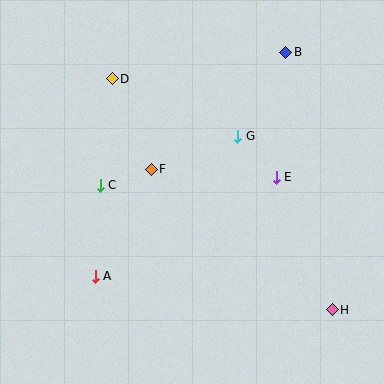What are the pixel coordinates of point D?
Point D is at (112, 79).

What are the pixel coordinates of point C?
Point C is at (100, 185).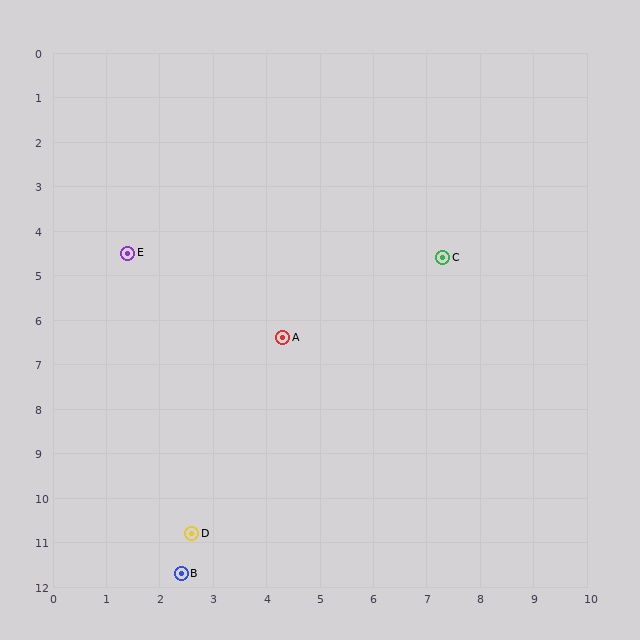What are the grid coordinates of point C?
Point C is at approximately (7.3, 4.6).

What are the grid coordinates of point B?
Point B is at approximately (2.4, 11.7).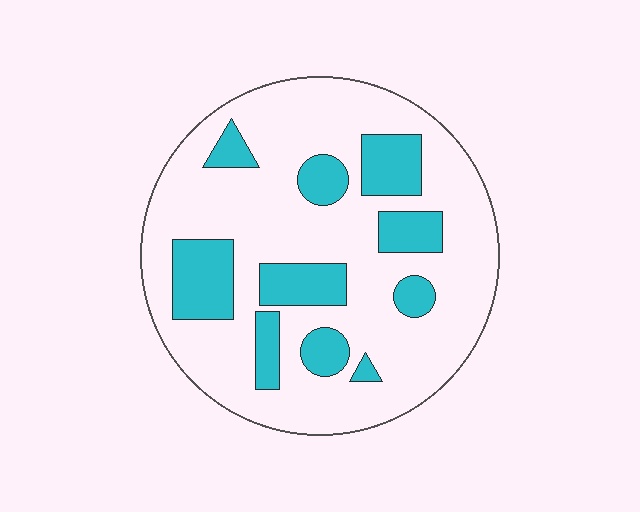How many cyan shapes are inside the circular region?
10.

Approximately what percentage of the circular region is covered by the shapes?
Approximately 25%.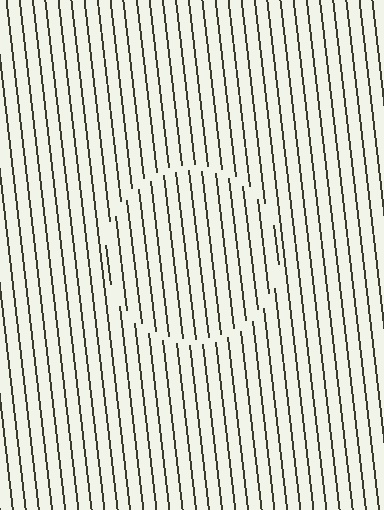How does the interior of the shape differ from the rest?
The interior of the shape contains the same grating, shifted by half a period — the contour is defined by the phase discontinuity where line-ends from the inner and outer gratings abut.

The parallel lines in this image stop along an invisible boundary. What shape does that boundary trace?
An illusory circle. The interior of the shape contains the same grating, shifted by half a period — the contour is defined by the phase discontinuity where line-ends from the inner and outer gratings abut.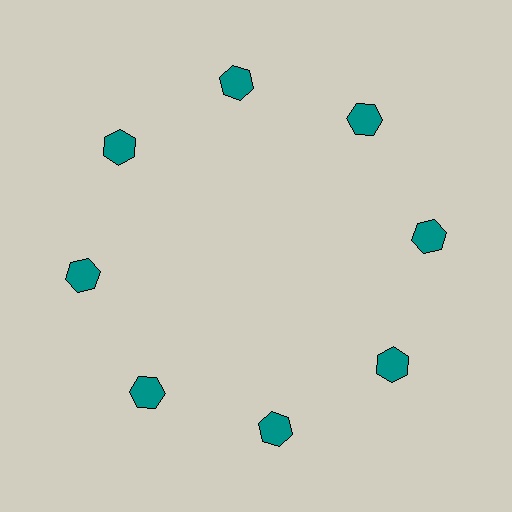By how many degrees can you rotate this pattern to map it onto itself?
The pattern maps onto itself every 45 degrees of rotation.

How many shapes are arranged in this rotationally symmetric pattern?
There are 8 shapes, arranged in 8 groups of 1.